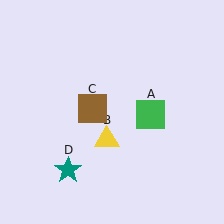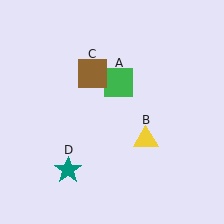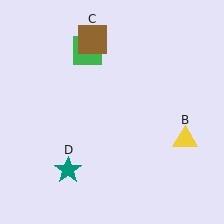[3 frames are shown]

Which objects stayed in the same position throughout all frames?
Teal star (object D) remained stationary.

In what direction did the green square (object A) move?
The green square (object A) moved up and to the left.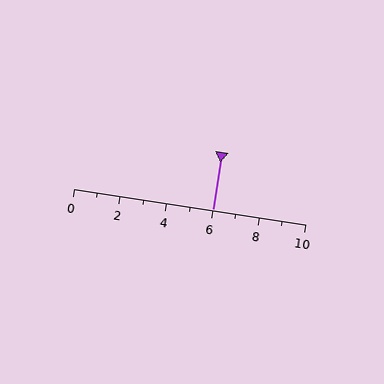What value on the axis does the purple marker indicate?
The marker indicates approximately 6.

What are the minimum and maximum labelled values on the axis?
The axis runs from 0 to 10.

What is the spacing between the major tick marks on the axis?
The major ticks are spaced 2 apart.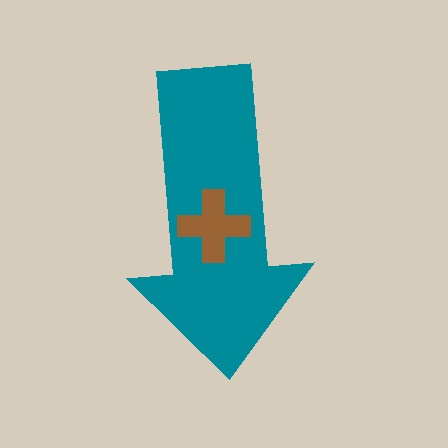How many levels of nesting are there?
2.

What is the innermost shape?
The brown cross.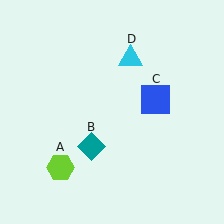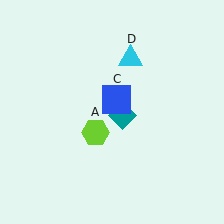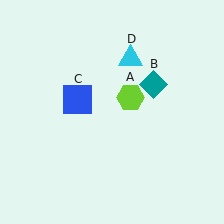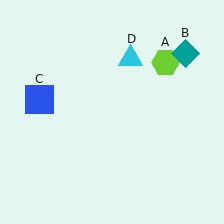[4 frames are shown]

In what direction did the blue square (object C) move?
The blue square (object C) moved left.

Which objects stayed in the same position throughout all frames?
Cyan triangle (object D) remained stationary.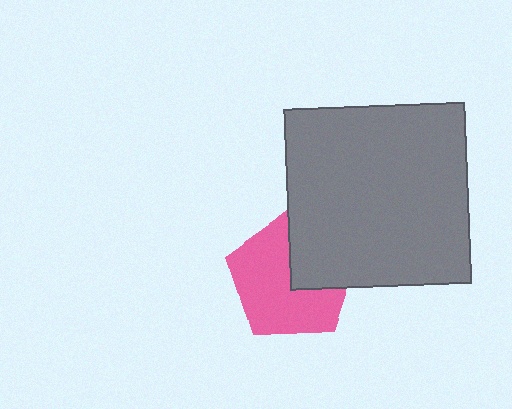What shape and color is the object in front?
The object in front is a gray square.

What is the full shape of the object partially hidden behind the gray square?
The partially hidden object is a pink pentagon.